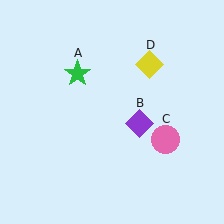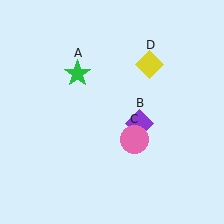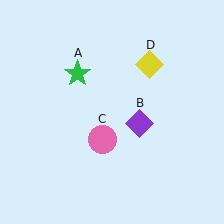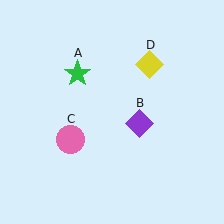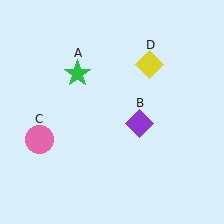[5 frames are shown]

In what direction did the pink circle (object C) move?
The pink circle (object C) moved left.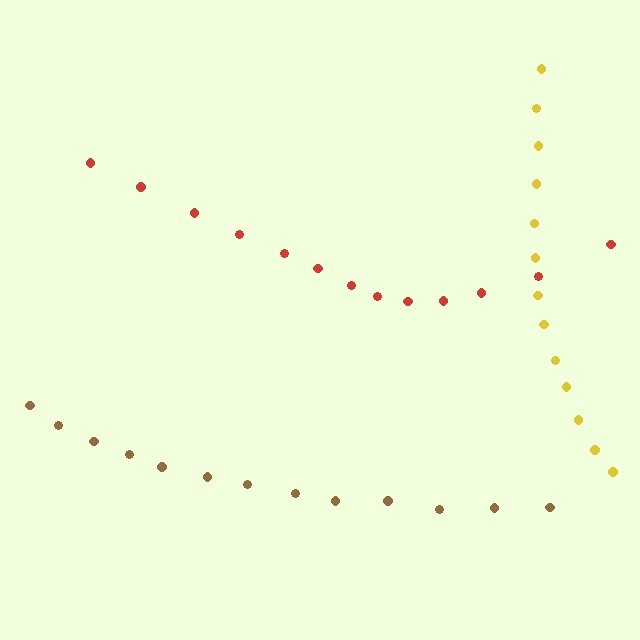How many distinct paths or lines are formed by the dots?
There are 3 distinct paths.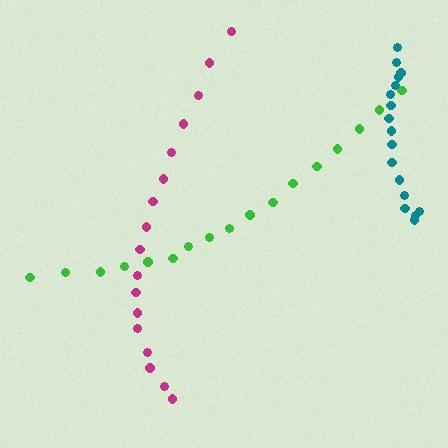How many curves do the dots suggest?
There are 3 distinct paths.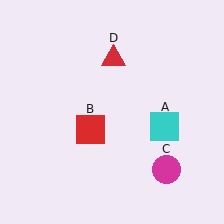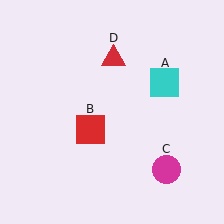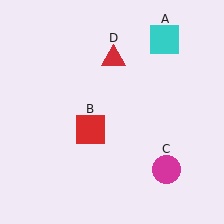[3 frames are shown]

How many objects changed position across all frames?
1 object changed position: cyan square (object A).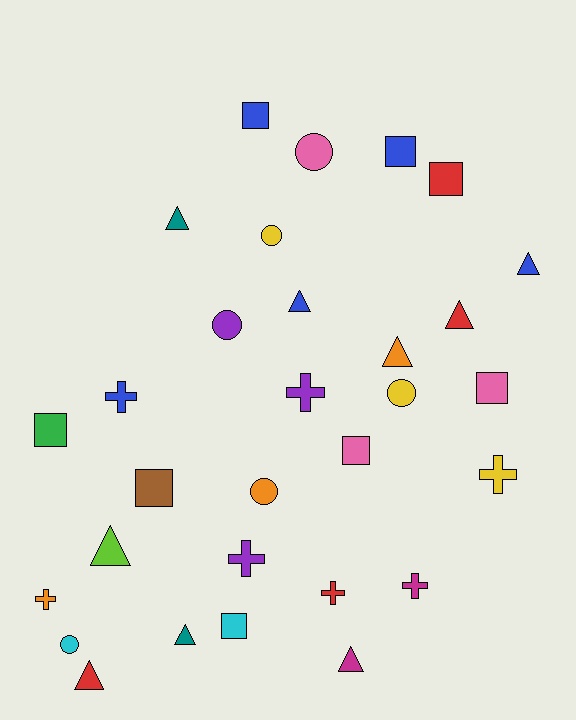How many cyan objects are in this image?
There are 2 cyan objects.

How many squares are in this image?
There are 8 squares.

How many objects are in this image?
There are 30 objects.